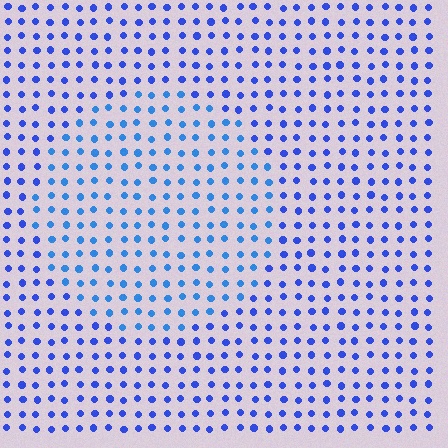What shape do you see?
I see a circle.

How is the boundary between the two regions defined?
The boundary is defined purely by a slight shift in hue (about 21 degrees). Spacing, size, and orientation are identical on both sides.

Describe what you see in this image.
The image is filled with small blue elements in a uniform arrangement. A circle-shaped region is visible where the elements are tinted to a slightly different hue, forming a subtle color boundary.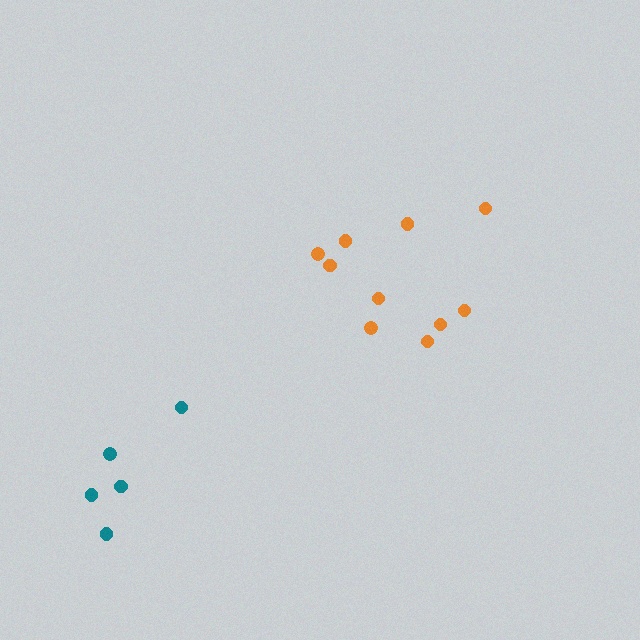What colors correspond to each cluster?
The clusters are colored: orange, teal.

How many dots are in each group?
Group 1: 10 dots, Group 2: 5 dots (15 total).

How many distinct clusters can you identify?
There are 2 distinct clusters.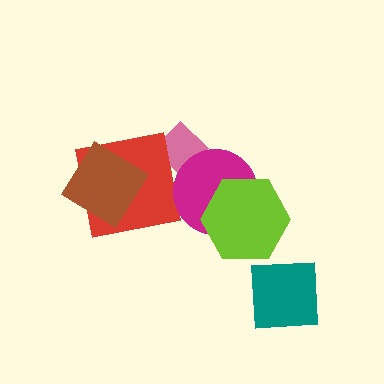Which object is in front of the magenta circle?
The lime hexagon is in front of the magenta circle.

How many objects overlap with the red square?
2 objects overlap with the red square.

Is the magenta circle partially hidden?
Yes, it is partially covered by another shape.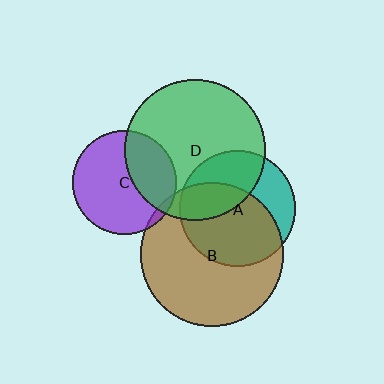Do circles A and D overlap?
Yes.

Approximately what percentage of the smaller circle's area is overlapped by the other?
Approximately 40%.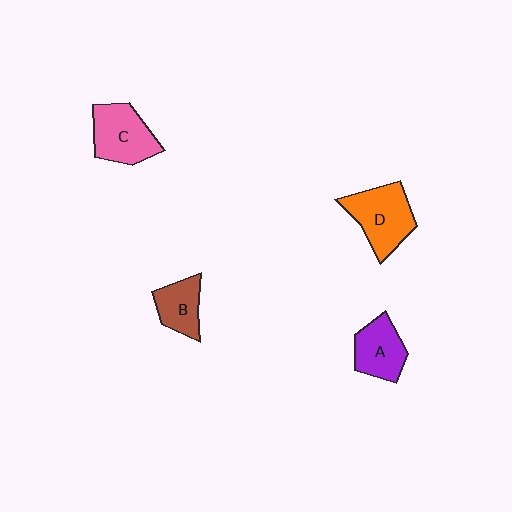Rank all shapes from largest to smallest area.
From largest to smallest: D (orange), C (pink), A (purple), B (brown).